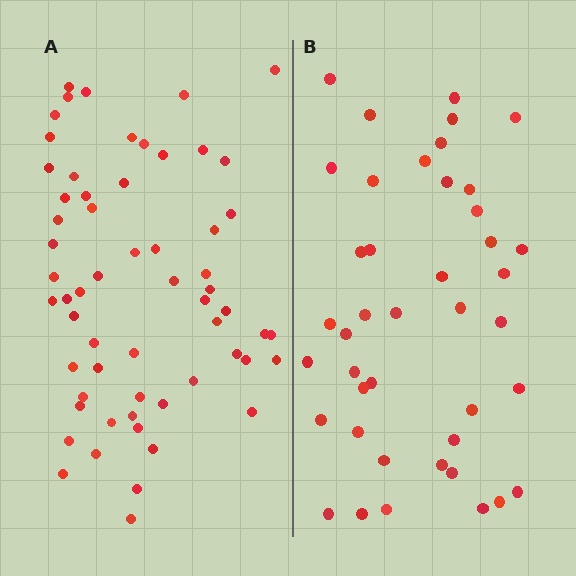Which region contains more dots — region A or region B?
Region A (the left region) has more dots.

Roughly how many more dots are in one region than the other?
Region A has approximately 20 more dots than region B.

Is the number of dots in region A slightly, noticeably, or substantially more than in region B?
Region A has noticeably more, but not dramatically so. The ratio is roughly 1.4 to 1.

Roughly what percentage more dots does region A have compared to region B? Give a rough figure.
About 45% more.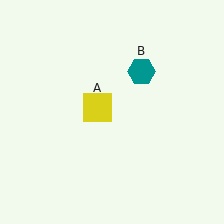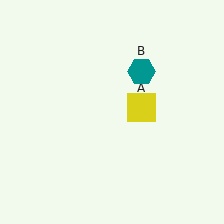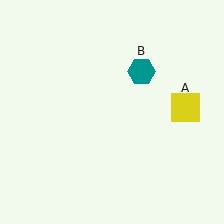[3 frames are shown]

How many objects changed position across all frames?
1 object changed position: yellow square (object A).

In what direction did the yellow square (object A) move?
The yellow square (object A) moved right.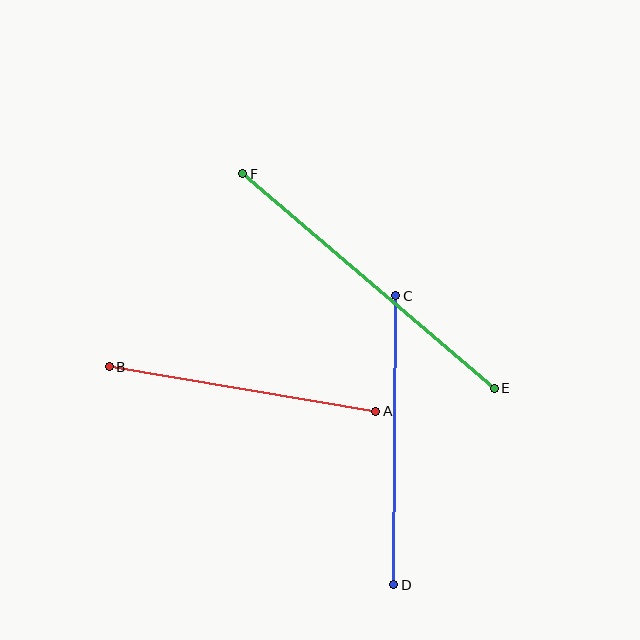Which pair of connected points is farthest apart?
Points E and F are farthest apart.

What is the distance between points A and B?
The distance is approximately 270 pixels.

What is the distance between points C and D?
The distance is approximately 289 pixels.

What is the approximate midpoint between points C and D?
The midpoint is at approximately (395, 440) pixels.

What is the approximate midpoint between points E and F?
The midpoint is at approximately (369, 281) pixels.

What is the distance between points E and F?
The distance is approximately 331 pixels.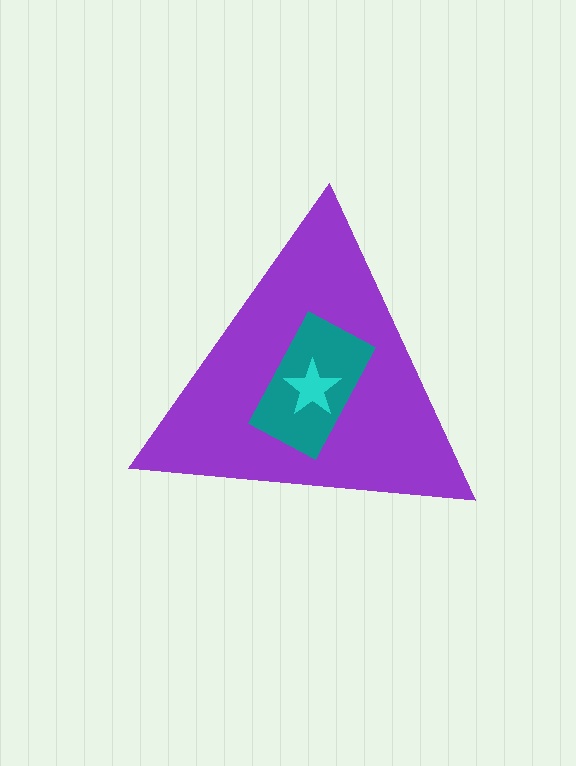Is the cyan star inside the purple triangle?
Yes.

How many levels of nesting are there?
3.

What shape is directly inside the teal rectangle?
The cyan star.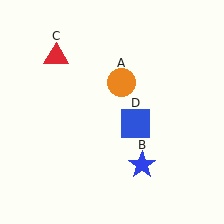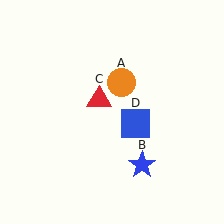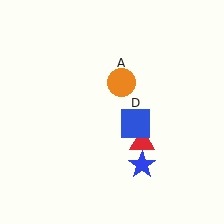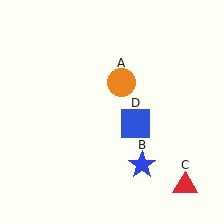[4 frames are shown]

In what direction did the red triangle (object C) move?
The red triangle (object C) moved down and to the right.